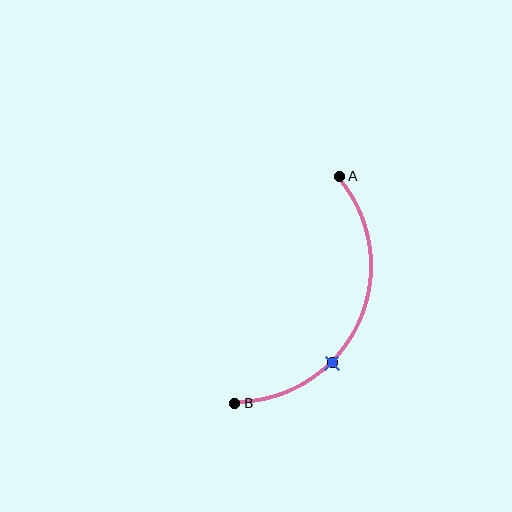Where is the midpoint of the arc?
The arc midpoint is the point on the curve farthest from the straight line joining A and B. It sits to the right of that line.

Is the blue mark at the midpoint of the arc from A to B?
No. The blue mark lies on the arc but is closer to endpoint B. The arc midpoint would be at the point on the curve equidistant along the arc from both A and B.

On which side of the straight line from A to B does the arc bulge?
The arc bulges to the right of the straight line connecting A and B.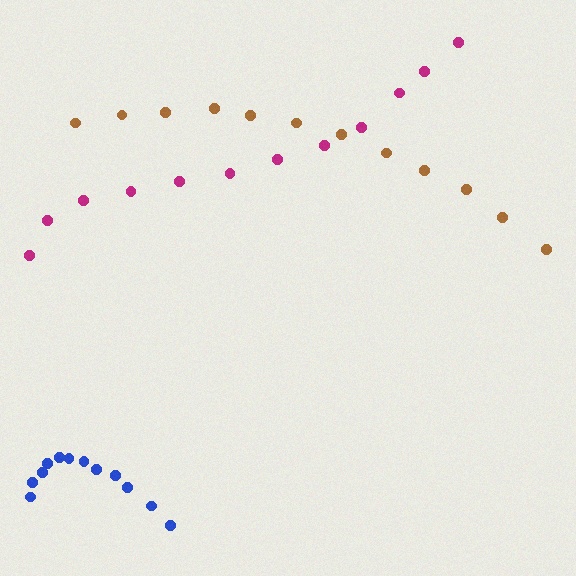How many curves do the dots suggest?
There are 3 distinct paths.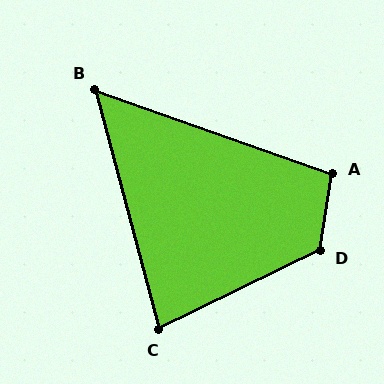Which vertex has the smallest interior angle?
B, at approximately 56 degrees.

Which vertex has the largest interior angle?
D, at approximately 124 degrees.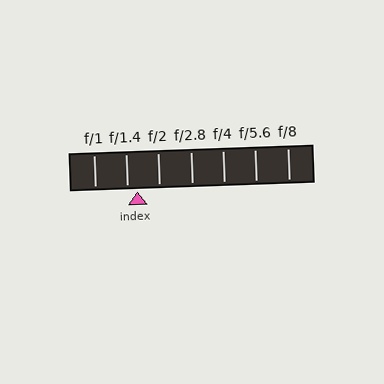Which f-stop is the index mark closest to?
The index mark is closest to f/1.4.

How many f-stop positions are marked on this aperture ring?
There are 7 f-stop positions marked.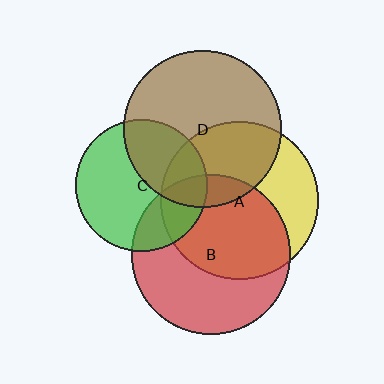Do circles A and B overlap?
Yes.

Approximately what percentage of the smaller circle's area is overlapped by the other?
Approximately 55%.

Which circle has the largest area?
Circle B (red).